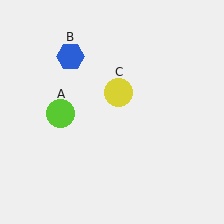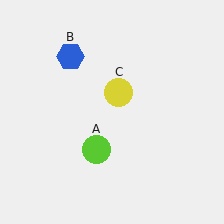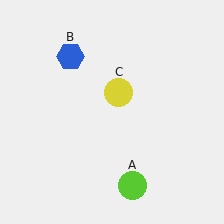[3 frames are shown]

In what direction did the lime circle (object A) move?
The lime circle (object A) moved down and to the right.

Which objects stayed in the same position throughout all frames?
Blue hexagon (object B) and yellow circle (object C) remained stationary.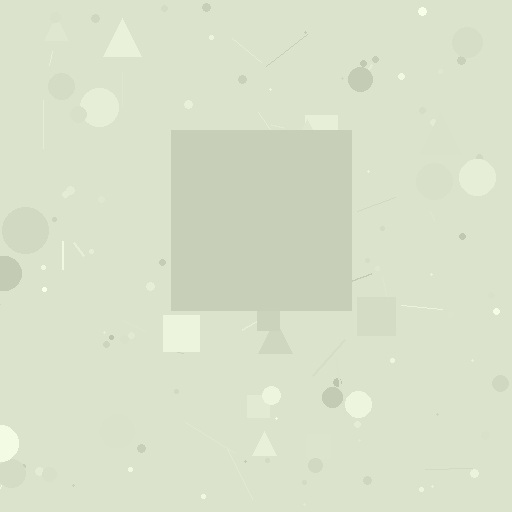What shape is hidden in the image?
A square is hidden in the image.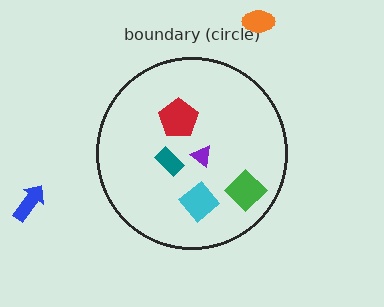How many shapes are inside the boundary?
5 inside, 2 outside.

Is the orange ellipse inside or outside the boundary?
Outside.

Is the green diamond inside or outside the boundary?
Inside.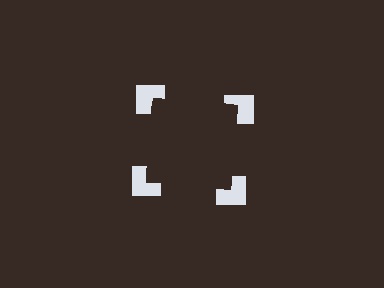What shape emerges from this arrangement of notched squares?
An illusory square — its edges are inferred from the aligned wedge cuts in the notched squares, not physically drawn.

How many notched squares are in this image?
There are 4 — one at each vertex of the illusory square.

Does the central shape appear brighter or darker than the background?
It typically appears slightly darker than the background, even though no actual brightness change is drawn.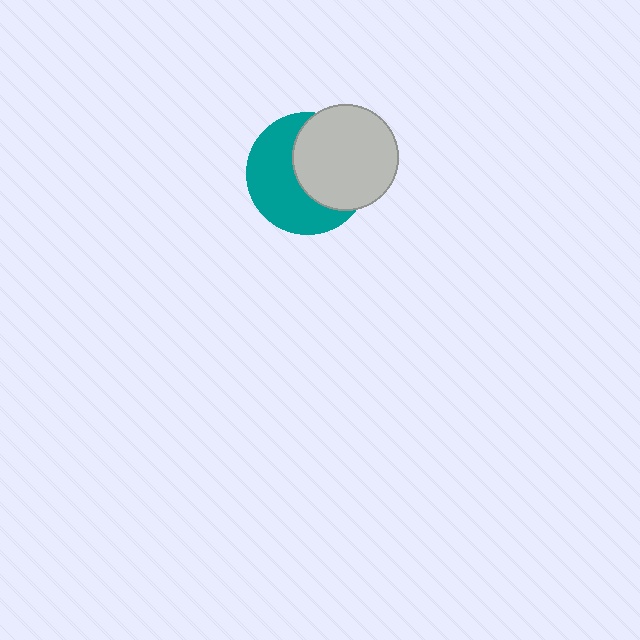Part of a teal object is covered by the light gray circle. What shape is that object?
It is a circle.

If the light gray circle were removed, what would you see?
You would see the complete teal circle.